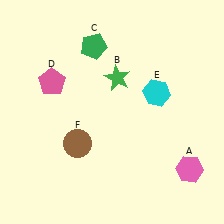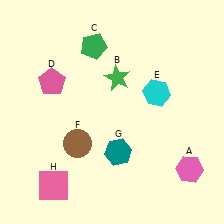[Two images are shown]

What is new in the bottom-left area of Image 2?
A pink square (H) was added in the bottom-left area of Image 2.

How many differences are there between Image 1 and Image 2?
There are 2 differences between the two images.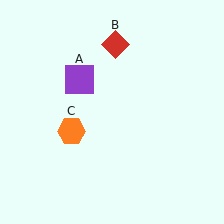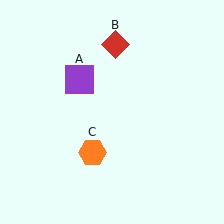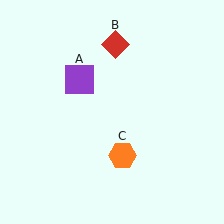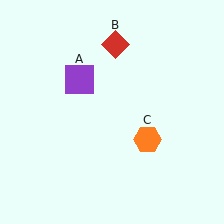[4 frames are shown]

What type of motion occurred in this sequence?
The orange hexagon (object C) rotated counterclockwise around the center of the scene.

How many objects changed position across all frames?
1 object changed position: orange hexagon (object C).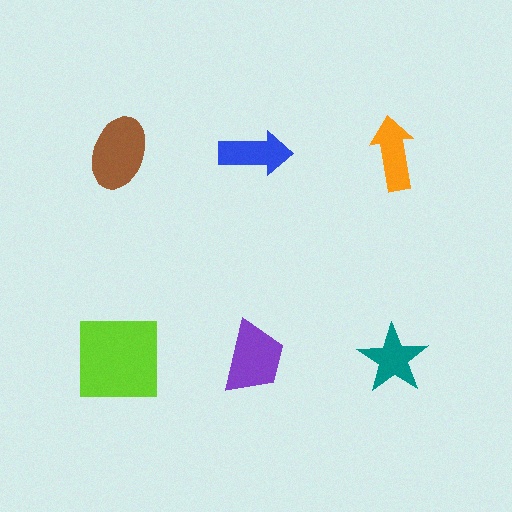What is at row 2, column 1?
A lime square.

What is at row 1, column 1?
A brown ellipse.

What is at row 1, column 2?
A blue arrow.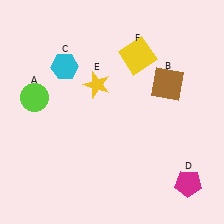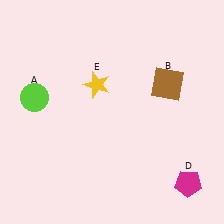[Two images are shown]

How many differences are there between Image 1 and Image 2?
There are 2 differences between the two images.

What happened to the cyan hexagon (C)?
The cyan hexagon (C) was removed in Image 2. It was in the top-left area of Image 1.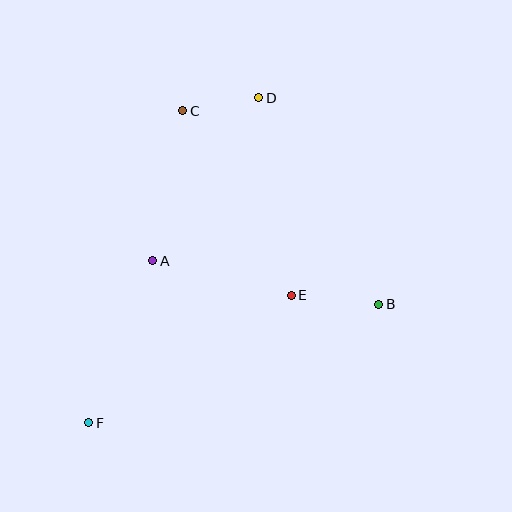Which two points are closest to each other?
Points C and D are closest to each other.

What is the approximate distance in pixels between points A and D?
The distance between A and D is approximately 194 pixels.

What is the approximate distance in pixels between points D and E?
The distance between D and E is approximately 200 pixels.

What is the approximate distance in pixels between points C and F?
The distance between C and F is approximately 326 pixels.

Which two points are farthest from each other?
Points D and F are farthest from each other.